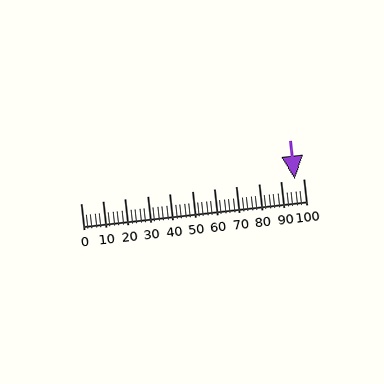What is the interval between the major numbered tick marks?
The major tick marks are spaced 10 units apart.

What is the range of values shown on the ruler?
The ruler shows values from 0 to 100.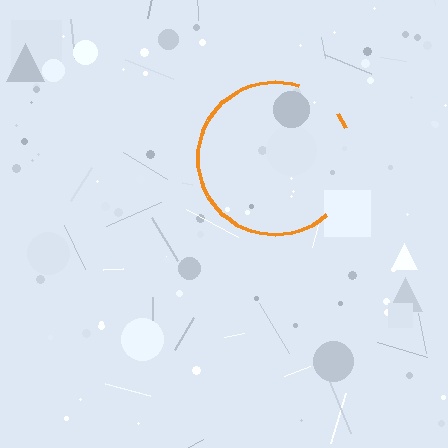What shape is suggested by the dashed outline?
The dashed outline suggests a circle.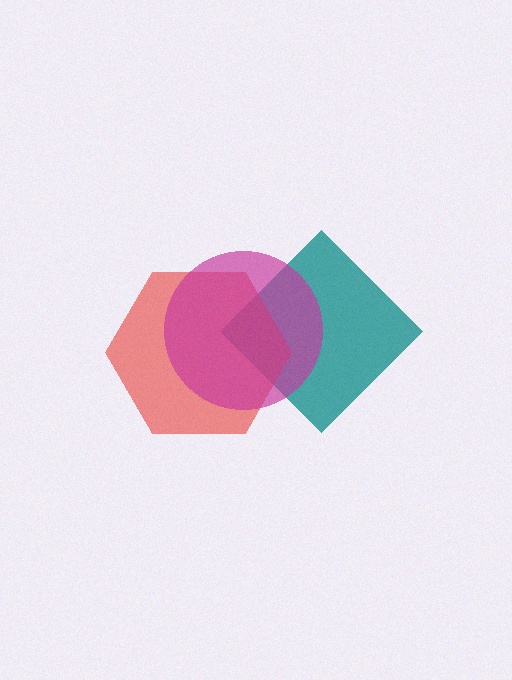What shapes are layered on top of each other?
The layered shapes are: a teal diamond, a red hexagon, a magenta circle.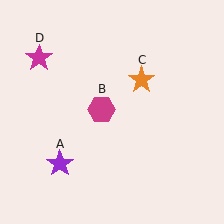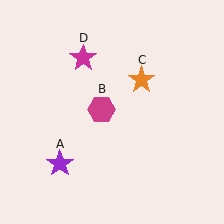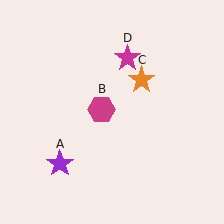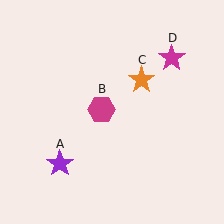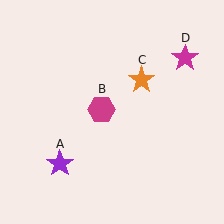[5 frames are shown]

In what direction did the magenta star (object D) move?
The magenta star (object D) moved right.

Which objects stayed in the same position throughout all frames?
Purple star (object A) and magenta hexagon (object B) and orange star (object C) remained stationary.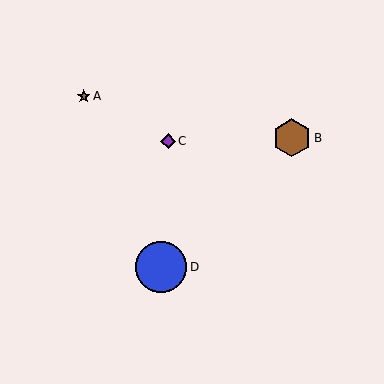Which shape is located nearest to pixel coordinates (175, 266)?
The blue circle (labeled D) at (161, 267) is nearest to that location.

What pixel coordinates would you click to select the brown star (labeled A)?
Click at (84, 96) to select the brown star A.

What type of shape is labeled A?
Shape A is a brown star.